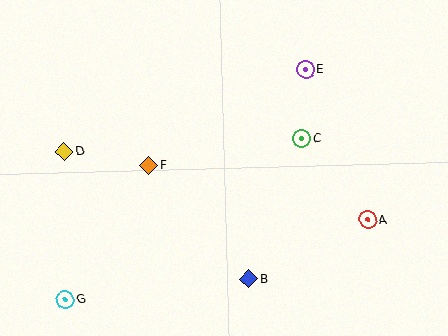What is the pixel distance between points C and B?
The distance between C and B is 150 pixels.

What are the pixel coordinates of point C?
Point C is at (302, 139).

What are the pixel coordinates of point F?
Point F is at (149, 165).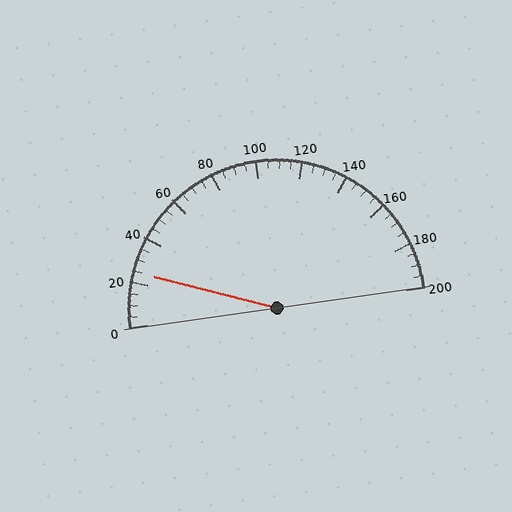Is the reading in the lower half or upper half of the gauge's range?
The reading is in the lower half of the range (0 to 200).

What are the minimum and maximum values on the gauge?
The gauge ranges from 0 to 200.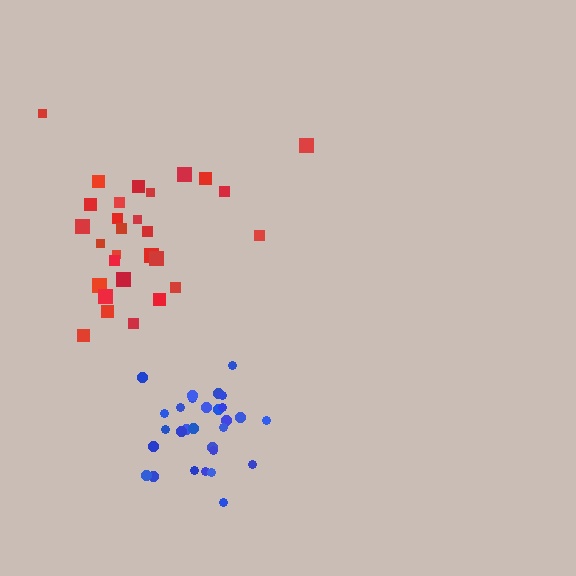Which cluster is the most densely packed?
Blue.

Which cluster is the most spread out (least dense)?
Red.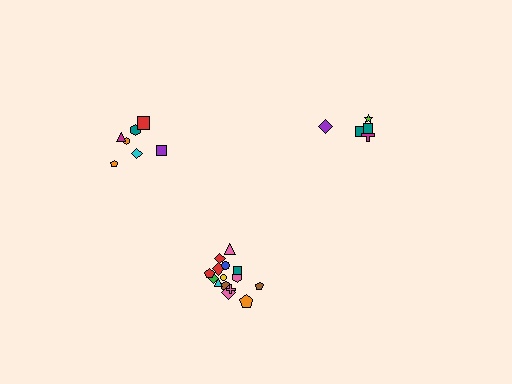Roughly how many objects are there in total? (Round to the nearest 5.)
Roughly 25 objects in total.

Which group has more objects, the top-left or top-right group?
The top-left group.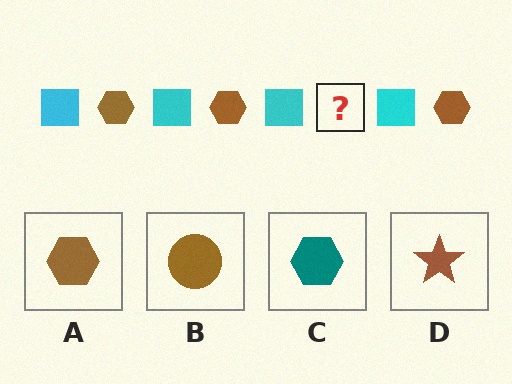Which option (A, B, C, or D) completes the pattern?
A.